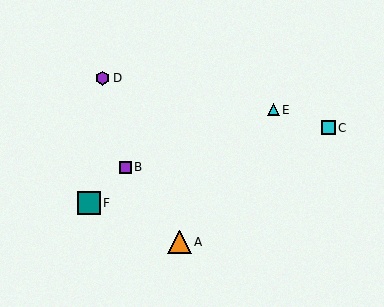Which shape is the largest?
The orange triangle (labeled A) is the largest.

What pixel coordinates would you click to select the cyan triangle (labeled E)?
Click at (273, 110) to select the cyan triangle E.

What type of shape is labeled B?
Shape B is a purple square.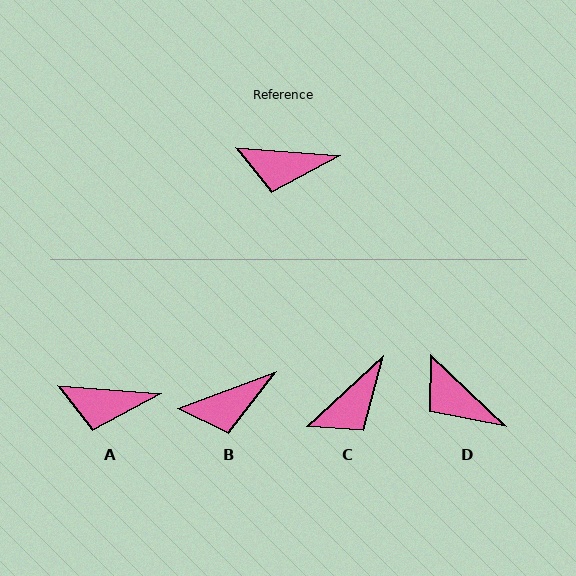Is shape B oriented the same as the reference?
No, it is off by about 24 degrees.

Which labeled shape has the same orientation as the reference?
A.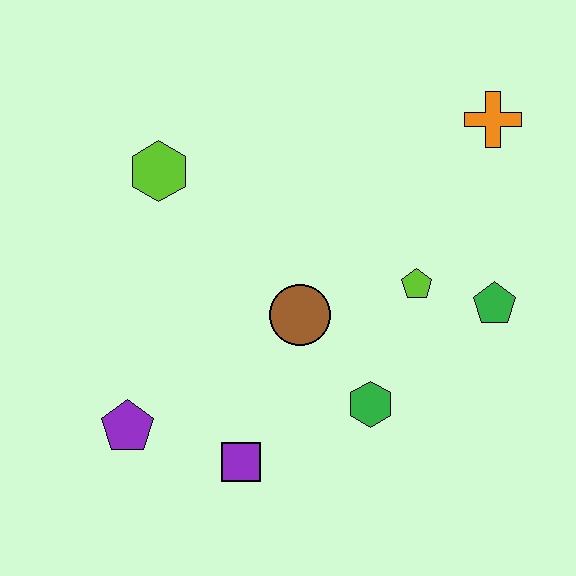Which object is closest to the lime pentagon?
The green pentagon is closest to the lime pentagon.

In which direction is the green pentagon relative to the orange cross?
The green pentagon is below the orange cross.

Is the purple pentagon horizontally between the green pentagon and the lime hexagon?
No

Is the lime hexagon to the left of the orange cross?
Yes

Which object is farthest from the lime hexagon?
The green pentagon is farthest from the lime hexagon.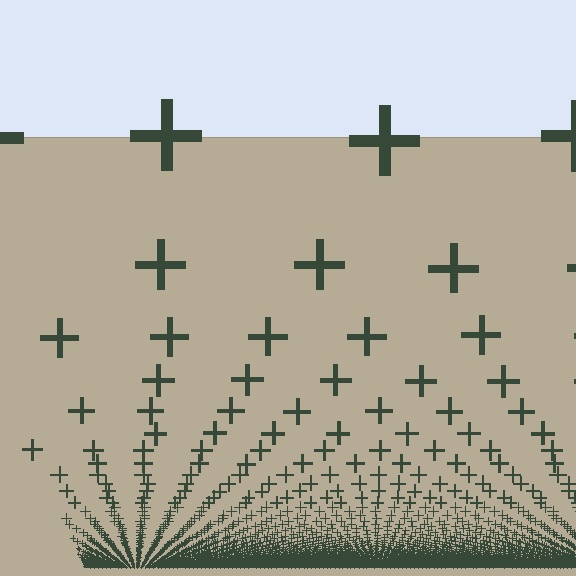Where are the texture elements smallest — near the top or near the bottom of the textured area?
Near the bottom.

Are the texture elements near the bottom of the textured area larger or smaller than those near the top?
Smaller. The gradient is inverted — elements near the bottom are smaller and denser.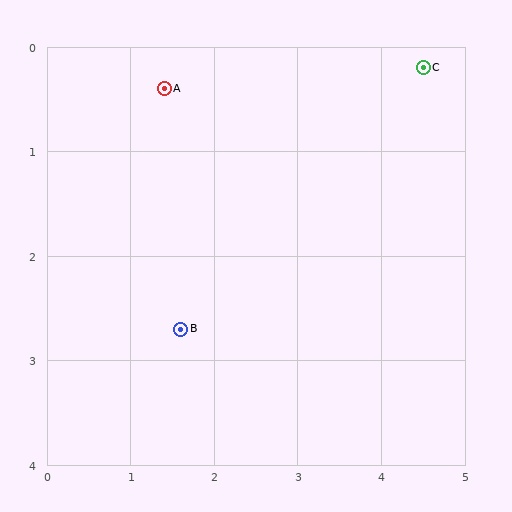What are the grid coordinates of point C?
Point C is at approximately (4.5, 0.2).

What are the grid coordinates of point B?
Point B is at approximately (1.6, 2.7).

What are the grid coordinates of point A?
Point A is at approximately (1.4, 0.4).